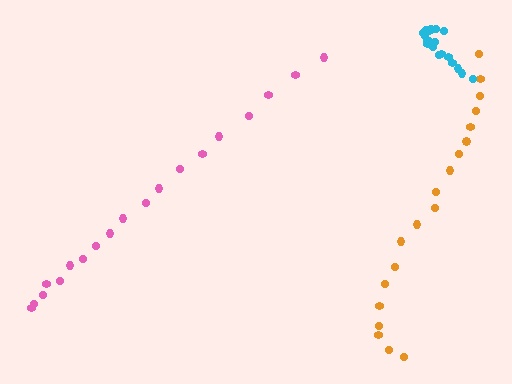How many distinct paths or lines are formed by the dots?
There are 3 distinct paths.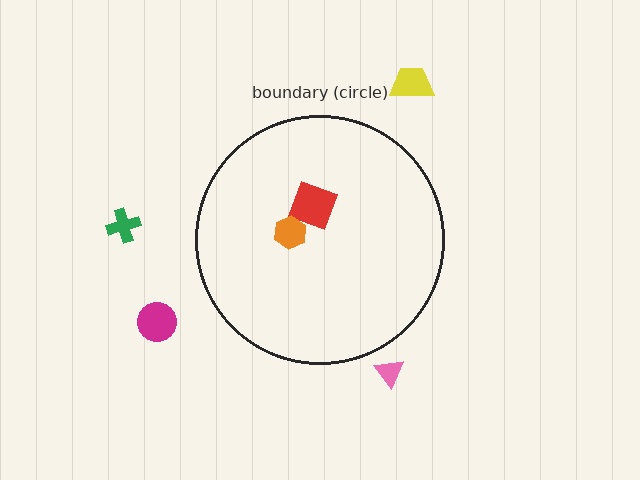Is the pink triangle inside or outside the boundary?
Outside.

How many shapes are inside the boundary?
2 inside, 4 outside.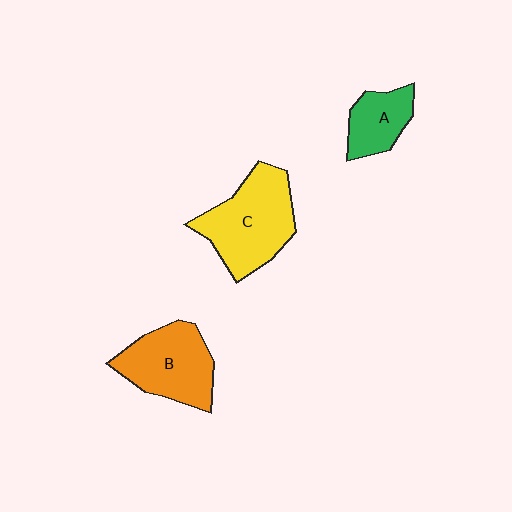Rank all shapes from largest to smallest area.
From largest to smallest: C (yellow), B (orange), A (green).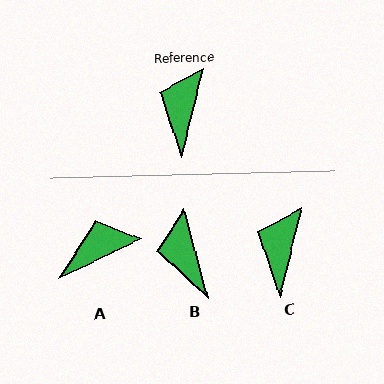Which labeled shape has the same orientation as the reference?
C.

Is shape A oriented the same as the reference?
No, it is off by about 51 degrees.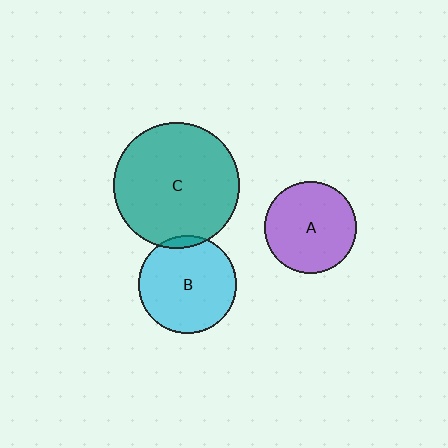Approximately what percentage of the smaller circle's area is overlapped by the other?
Approximately 5%.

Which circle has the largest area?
Circle C (teal).